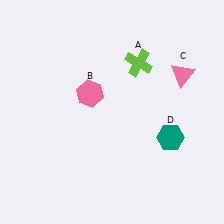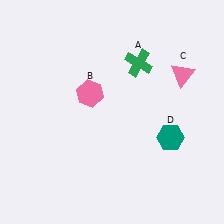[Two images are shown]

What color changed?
The cross (A) changed from lime in Image 1 to green in Image 2.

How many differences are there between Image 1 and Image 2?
There is 1 difference between the two images.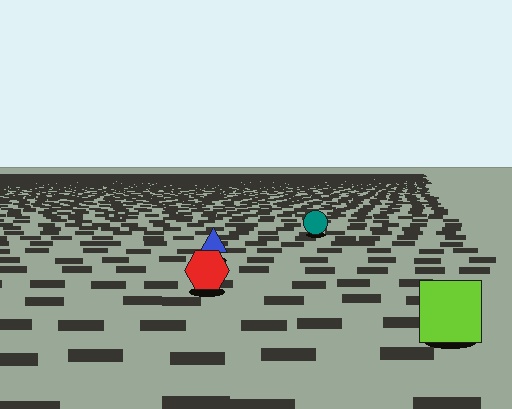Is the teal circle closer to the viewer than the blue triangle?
No. The blue triangle is closer — you can tell from the texture gradient: the ground texture is coarser near it.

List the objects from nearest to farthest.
From nearest to farthest: the lime square, the red hexagon, the blue triangle, the teal circle.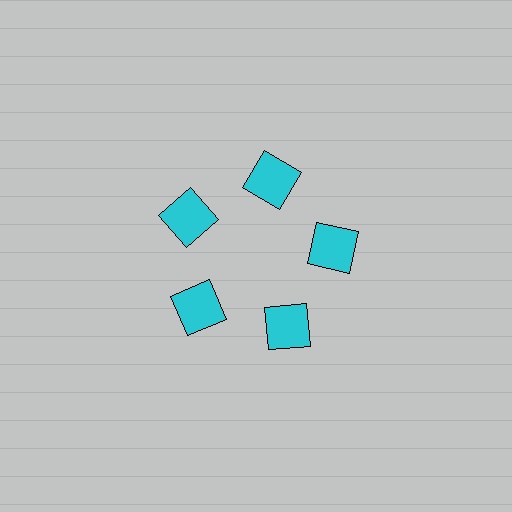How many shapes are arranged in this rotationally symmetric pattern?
There are 5 shapes, arranged in 5 groups of 1.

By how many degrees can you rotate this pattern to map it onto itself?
The pattern maps onto itself every 72 degrees of rotation.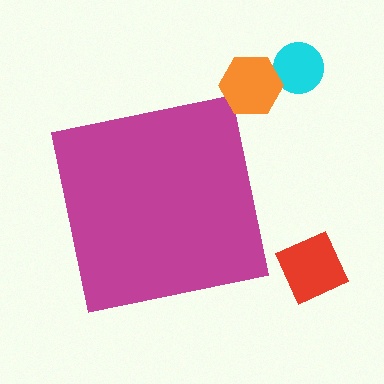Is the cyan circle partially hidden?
No, the cyan circle is fully visible.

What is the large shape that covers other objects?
A magenta square.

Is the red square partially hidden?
No, the red square is fully visible.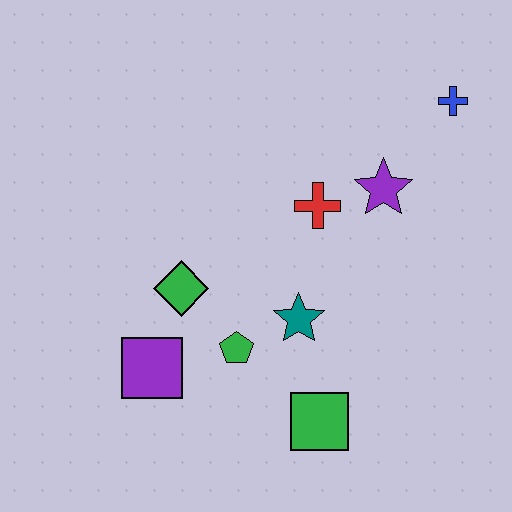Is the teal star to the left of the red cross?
Yes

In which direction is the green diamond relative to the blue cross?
The green diamond is to the left of the blue cross.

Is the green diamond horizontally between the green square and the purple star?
No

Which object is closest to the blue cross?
The purple star is closest to the blue cross.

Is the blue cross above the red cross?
Yes